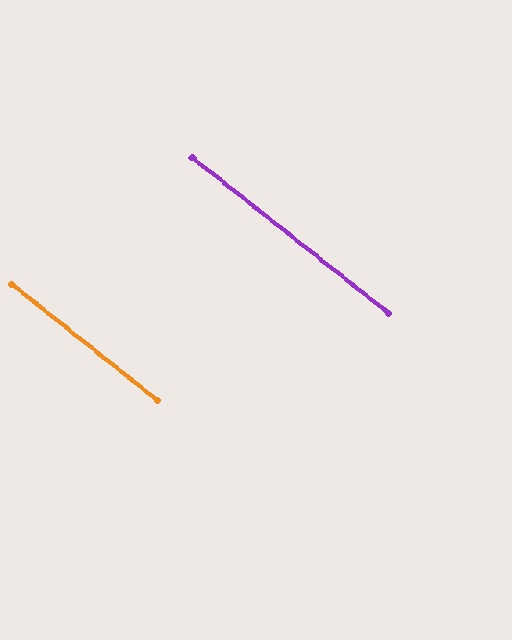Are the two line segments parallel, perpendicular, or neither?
Parallel — their directions differ by only 0.4°.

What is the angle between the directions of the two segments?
Approximately 0 degrees.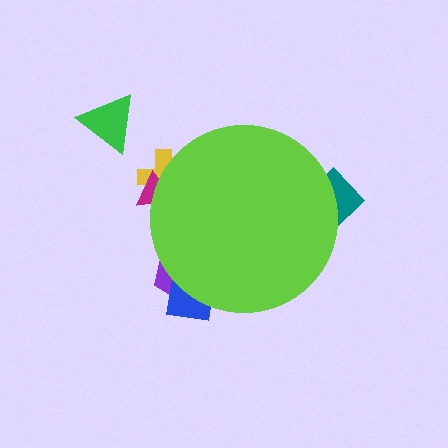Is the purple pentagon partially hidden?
Yes, the purple pentagon is partially hidden behind the lime circle.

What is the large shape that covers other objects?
A lime circle.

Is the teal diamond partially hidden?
Yes, the teal diamond is partially hidden behind the lime circle.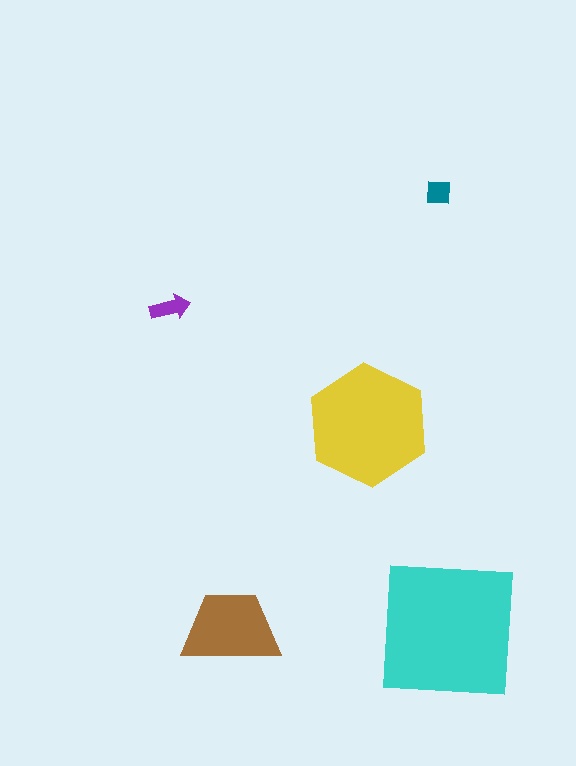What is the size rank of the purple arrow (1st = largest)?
4th.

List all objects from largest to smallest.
The cyan square, the yellow hexagon, the brown trapezoid, the purple arrow, the teal square.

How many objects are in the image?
There are 5 objects in the image.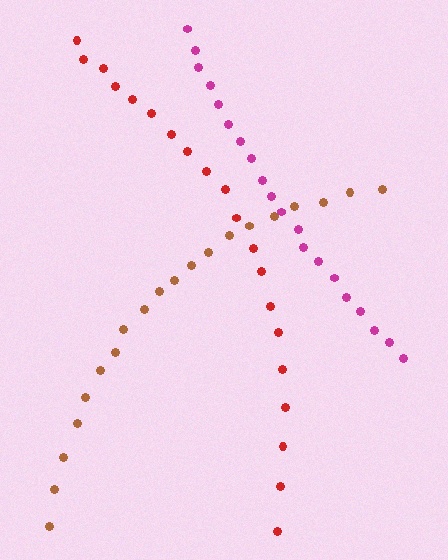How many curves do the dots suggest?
There are 3 distinct paths.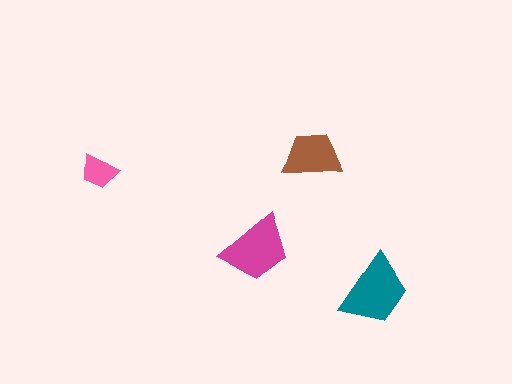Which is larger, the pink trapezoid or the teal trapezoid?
The teal one.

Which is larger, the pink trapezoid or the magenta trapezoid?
The magenta one.